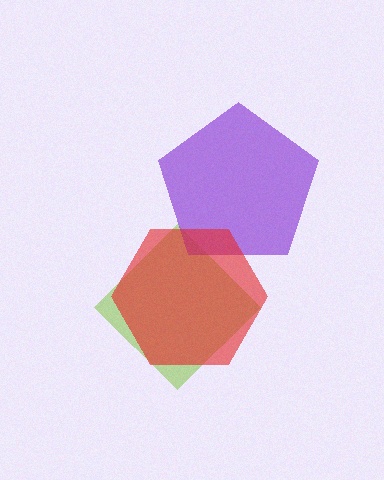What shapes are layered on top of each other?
The layered shapes are: a lime diamond, a purple pentagon, a red hexagon.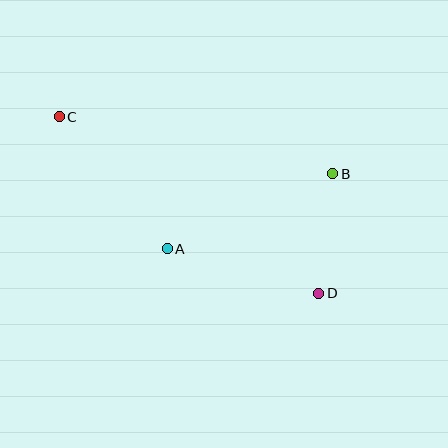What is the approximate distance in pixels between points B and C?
The distance between B and C is approximately 279 pixels.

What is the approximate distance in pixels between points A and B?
The distance between A and B is approximately 182 pixels.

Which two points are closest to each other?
Points B and D are closest to each other.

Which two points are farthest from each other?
Points C and D are farthest from each other.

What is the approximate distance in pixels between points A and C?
The distance between A and C is approximately 170 pixels.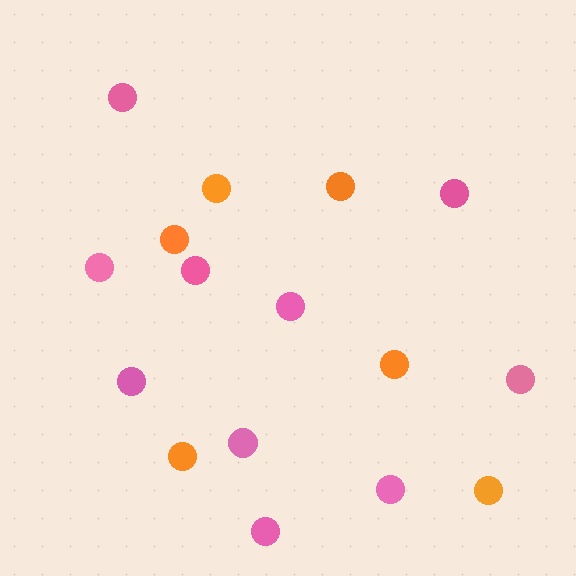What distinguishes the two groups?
There are 2 groups: one group of orange circles (6) and one group of pink circles (10).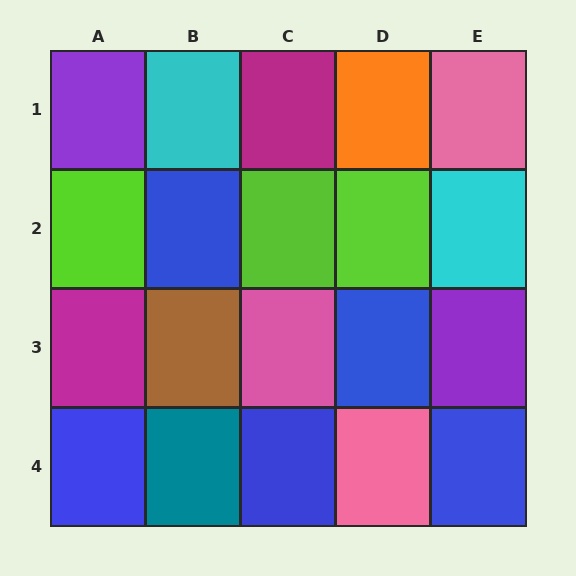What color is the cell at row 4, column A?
Blue.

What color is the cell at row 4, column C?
Blue.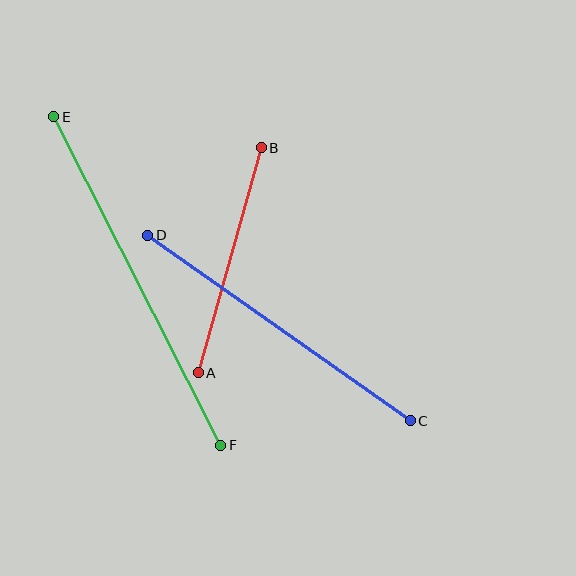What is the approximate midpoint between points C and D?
The midpoint is at approximately (279, 328) pixels.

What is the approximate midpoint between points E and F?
The midpoint is at approximately (137, 281) pixels.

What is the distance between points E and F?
The distance is approximately 369 pixels.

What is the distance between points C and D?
The distance is approximately 321 pixels.